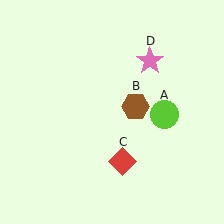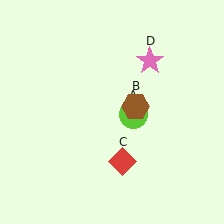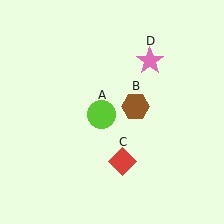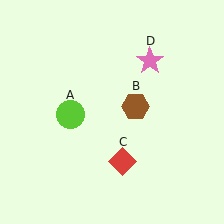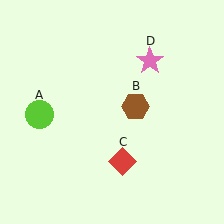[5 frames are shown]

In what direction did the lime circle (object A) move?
The lime circle (object A) moved left.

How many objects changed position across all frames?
1 object changed position: lime circle (object A).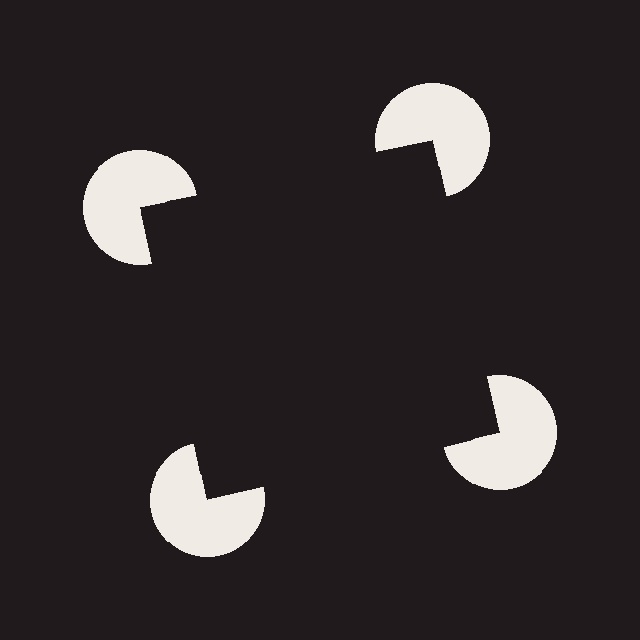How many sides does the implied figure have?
4 sides.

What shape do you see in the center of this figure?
An illusory square — its edges are inferred from the aligned wedge cuts in the pac-man discs, not physically drawn.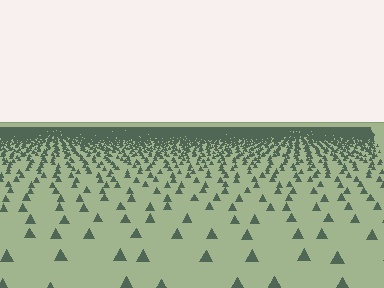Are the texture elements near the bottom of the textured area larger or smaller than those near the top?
Larger. Near the bottom, elements are closer to the viewer and appear at a bigger on-screen size.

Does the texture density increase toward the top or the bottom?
Density increases toward the top.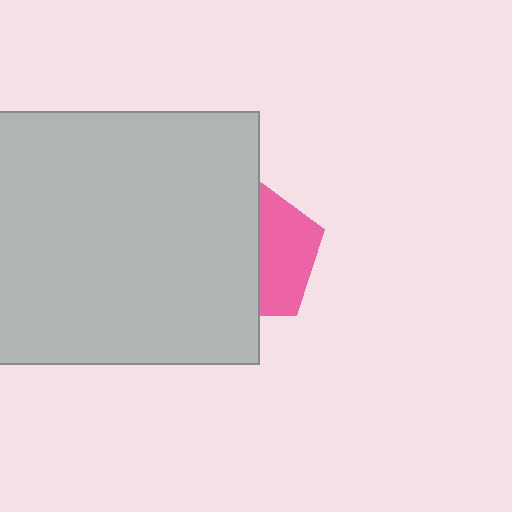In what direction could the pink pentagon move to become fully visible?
The pink pentagon could move right. That would shift it out from behind the light gray rectangle entirely.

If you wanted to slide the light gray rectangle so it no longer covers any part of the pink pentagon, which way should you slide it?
Slide it left — that is the most direct way to separate the two shapes.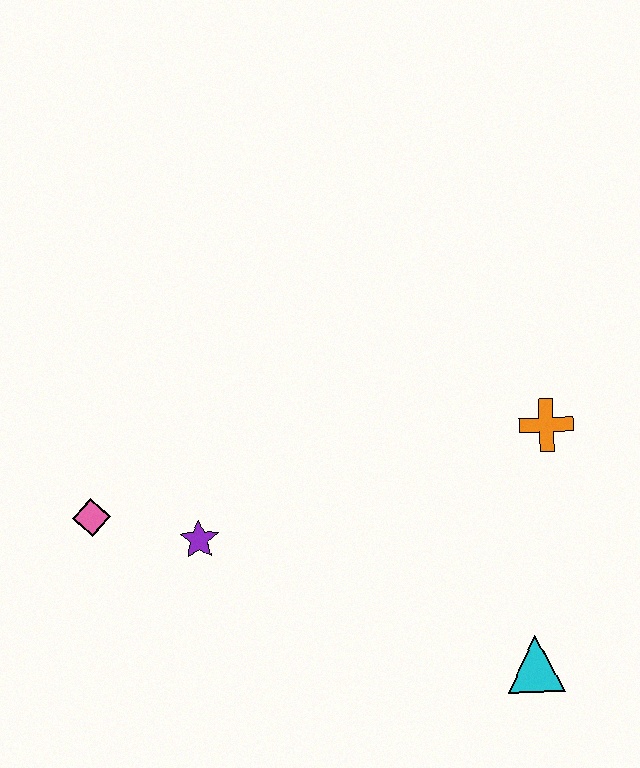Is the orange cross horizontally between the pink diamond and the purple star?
No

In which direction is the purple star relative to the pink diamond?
The purple star is to the right of the pink diamond.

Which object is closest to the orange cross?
The cyan triangle is closest to the orange cross.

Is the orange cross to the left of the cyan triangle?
No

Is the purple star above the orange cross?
No